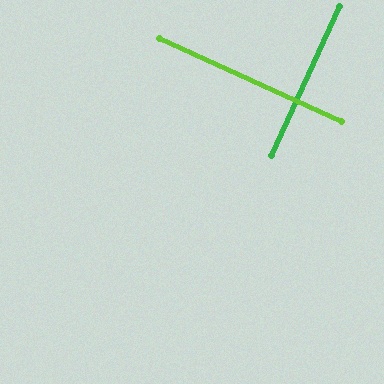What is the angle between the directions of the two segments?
Approximately 90 degrees.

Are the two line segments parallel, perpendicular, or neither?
Perpendicular — they meet at approximately 90°.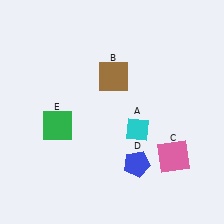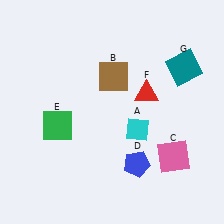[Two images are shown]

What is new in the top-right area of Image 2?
A teal square (G) was added in the top-right area of Image 2.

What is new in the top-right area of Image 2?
A red triangle (F) was added in the top-right area of Image 2.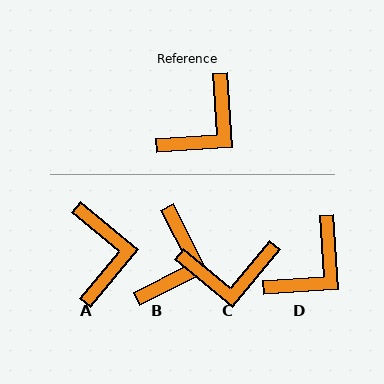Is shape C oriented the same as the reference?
No, it is off by about 43 degrees.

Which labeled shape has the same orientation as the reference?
D.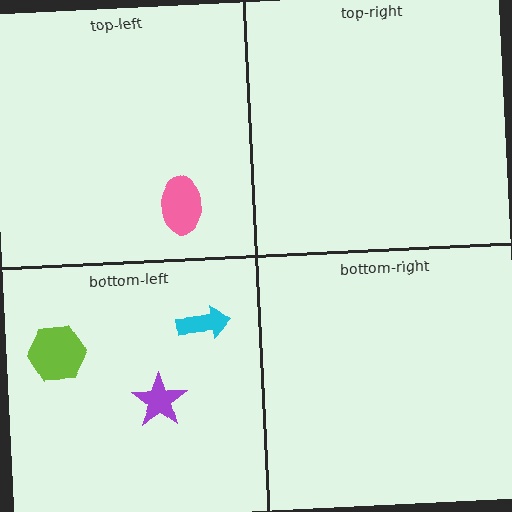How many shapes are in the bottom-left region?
3.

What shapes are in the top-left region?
The pink ellipse.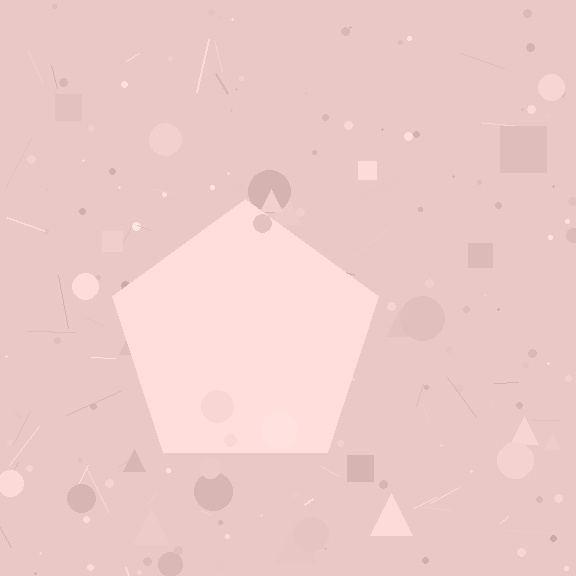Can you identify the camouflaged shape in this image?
The camouflaged shape is a pentagon.